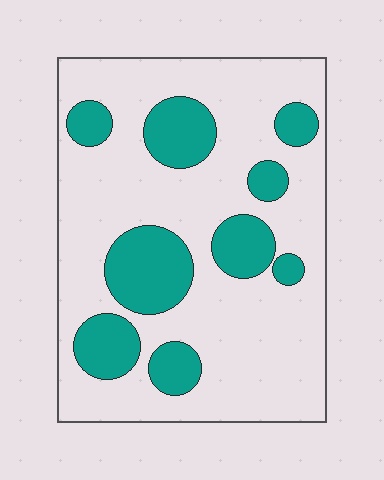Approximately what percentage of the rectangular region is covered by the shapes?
Approximately 25%.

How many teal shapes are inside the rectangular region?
9.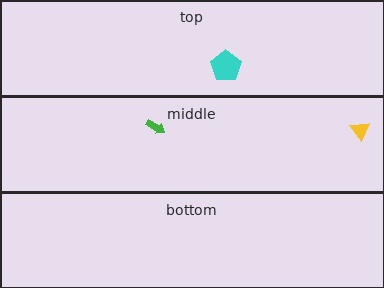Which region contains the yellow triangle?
The middle region.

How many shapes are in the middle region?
2.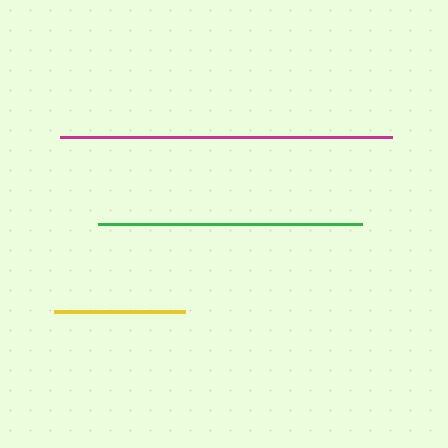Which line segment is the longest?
The magenta line is the longest at approximately 332 pixels.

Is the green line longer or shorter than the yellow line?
The green line is longer than the yellow line.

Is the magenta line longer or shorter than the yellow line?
The magenta line is longer than the yellow line.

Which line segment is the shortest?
The yellow line is the shortest at approximately 131 pixels.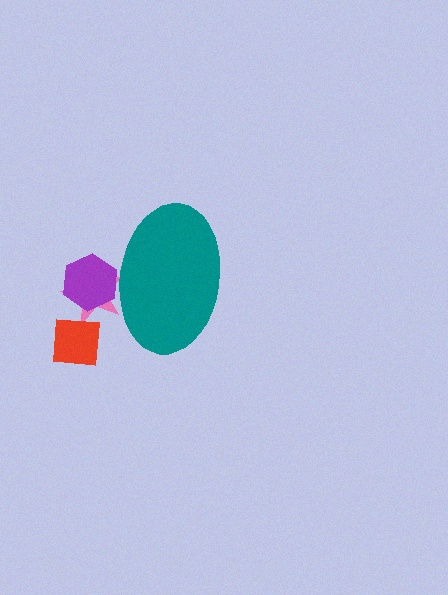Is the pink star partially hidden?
Yes, the pink star is partially hidden behind the teal ellipse.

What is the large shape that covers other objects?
A teal ellipse.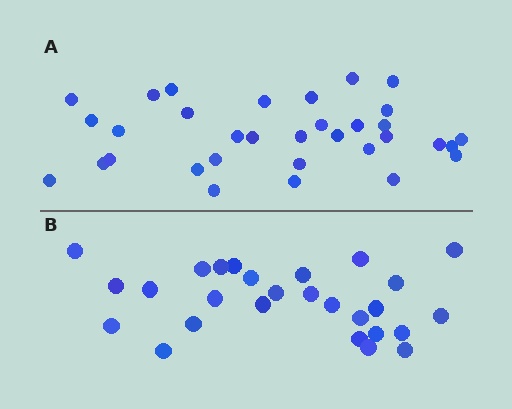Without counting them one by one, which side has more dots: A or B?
Region A (the top region) has more dots.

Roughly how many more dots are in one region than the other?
Region A has about 6 more dots than region B.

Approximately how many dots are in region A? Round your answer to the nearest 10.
About 30 dots. (The exact count is 33, which rounds to 30.)